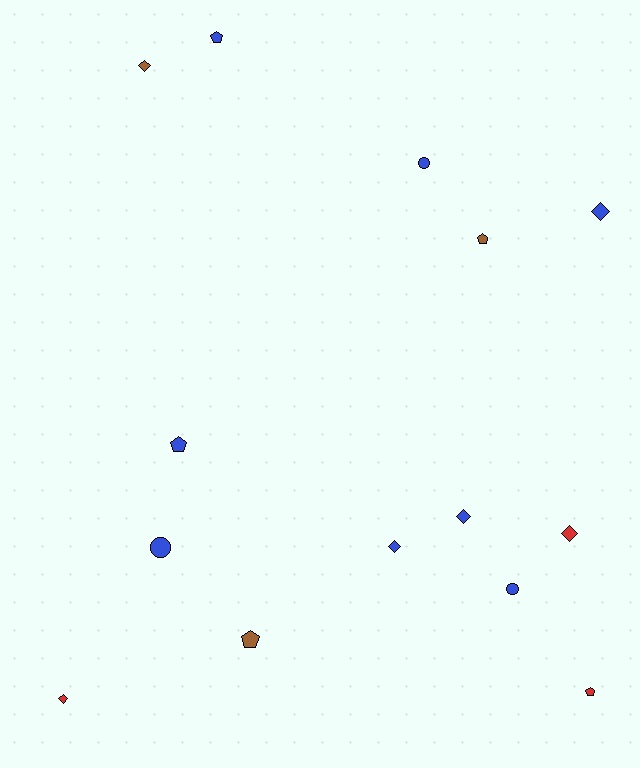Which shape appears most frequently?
Diamond, with 6 objects.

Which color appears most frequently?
Blue, with 8 objects.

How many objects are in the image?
There are 14 objects.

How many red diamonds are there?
There are 2 red diamonds.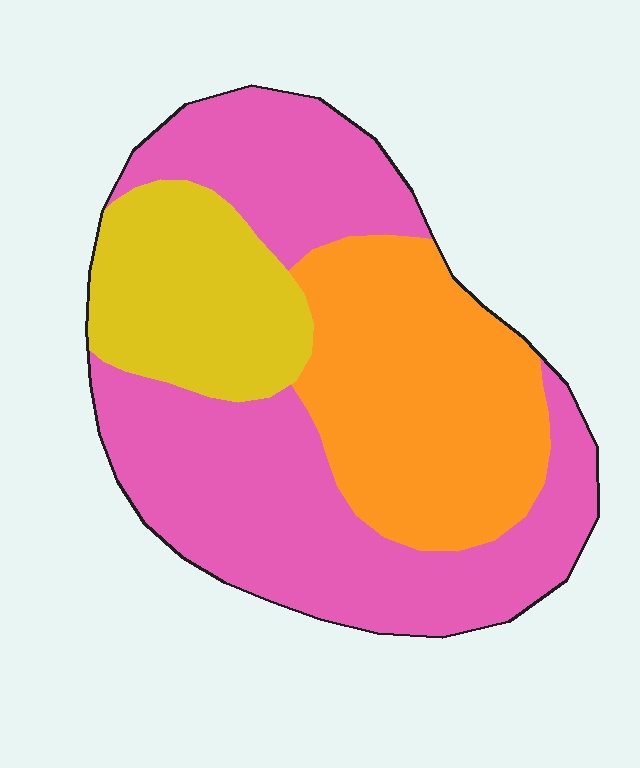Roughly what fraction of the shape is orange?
Orange covers roughly 30% of the shape.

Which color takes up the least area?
Yellow, at roughly 20%.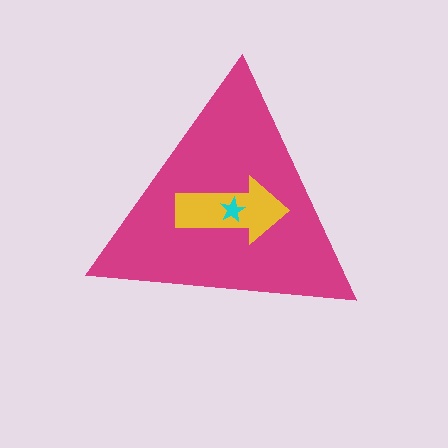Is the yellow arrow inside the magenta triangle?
Yes.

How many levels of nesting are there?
3.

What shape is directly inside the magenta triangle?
The yellow arrow.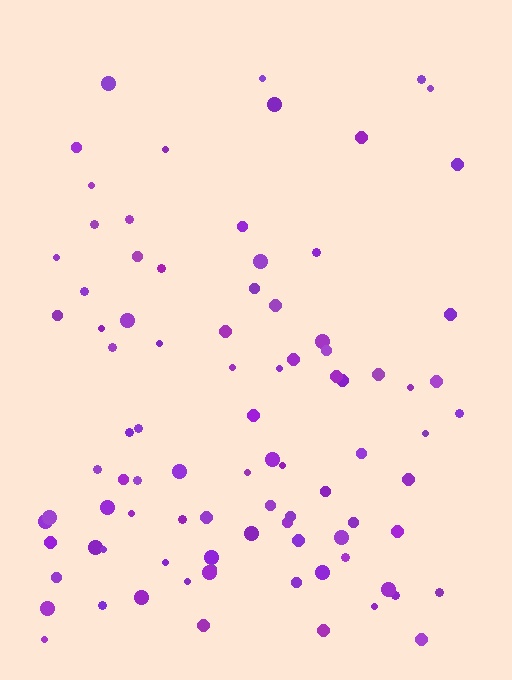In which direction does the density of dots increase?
From top to bottom, with the bottom side densest.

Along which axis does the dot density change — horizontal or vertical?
Vertical.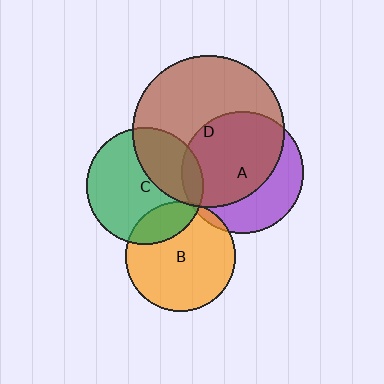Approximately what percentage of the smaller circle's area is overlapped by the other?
Approximately 10%.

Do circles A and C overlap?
Yes.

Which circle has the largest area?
Circle D (brown).